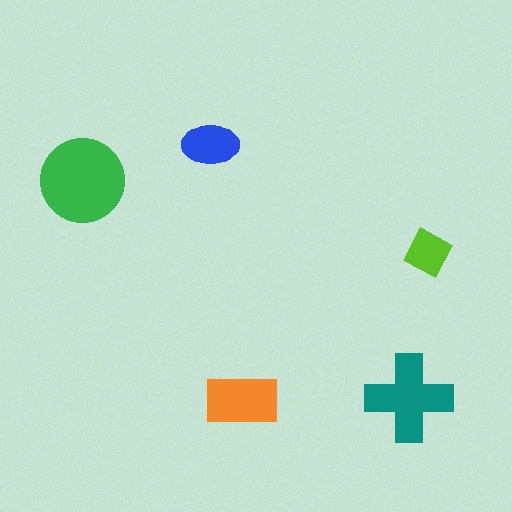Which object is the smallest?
The lime diamond.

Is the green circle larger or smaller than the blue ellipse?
Larger.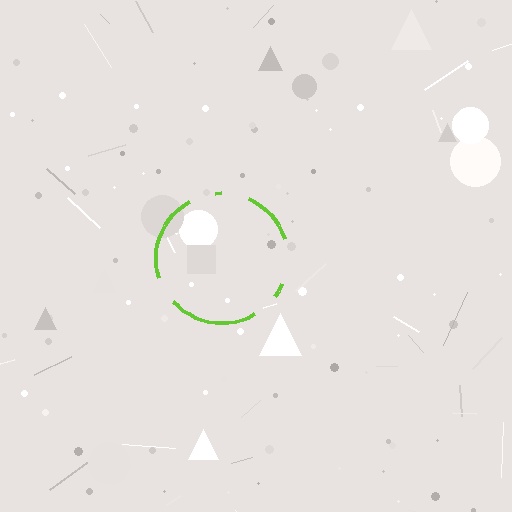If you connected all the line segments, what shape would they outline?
They would outline a circle.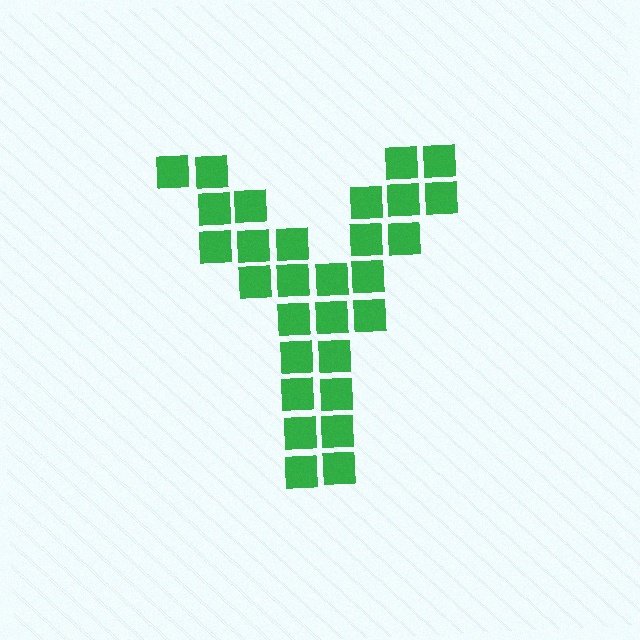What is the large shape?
The large shape is the letter Y.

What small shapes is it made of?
It is made of small squares.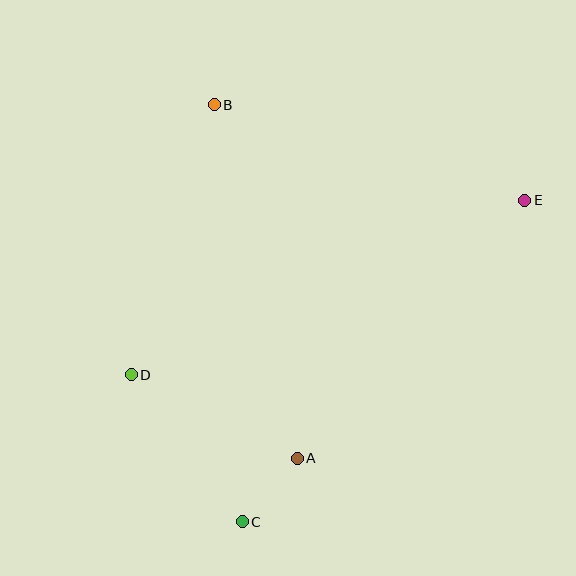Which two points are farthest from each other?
Points D and E are farthest from each other.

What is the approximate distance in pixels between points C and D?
The distance between C and D is approximately 184 pixels.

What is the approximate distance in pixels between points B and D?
The distance between B and D is approximately 282 pixels.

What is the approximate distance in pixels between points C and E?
The distance between C and E is approximately 428 pixels.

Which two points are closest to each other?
Points A and C are closest to each other.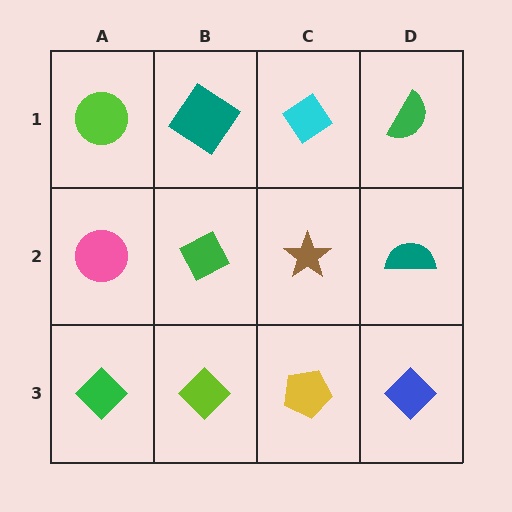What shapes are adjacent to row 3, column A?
A pink circle (row 2, column A), a lime diamond (row 3, column B).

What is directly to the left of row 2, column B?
A pink circle.